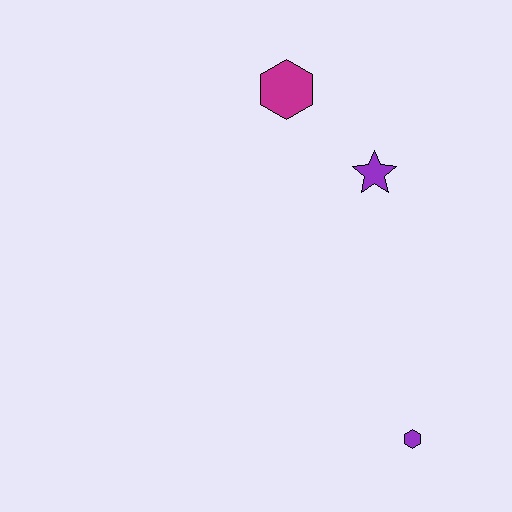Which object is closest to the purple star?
The magenta hexagon is closest to the purple star.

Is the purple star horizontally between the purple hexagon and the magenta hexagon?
Yes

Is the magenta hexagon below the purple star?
No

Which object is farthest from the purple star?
The purple hexagon is farthest from the purple star.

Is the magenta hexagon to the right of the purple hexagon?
No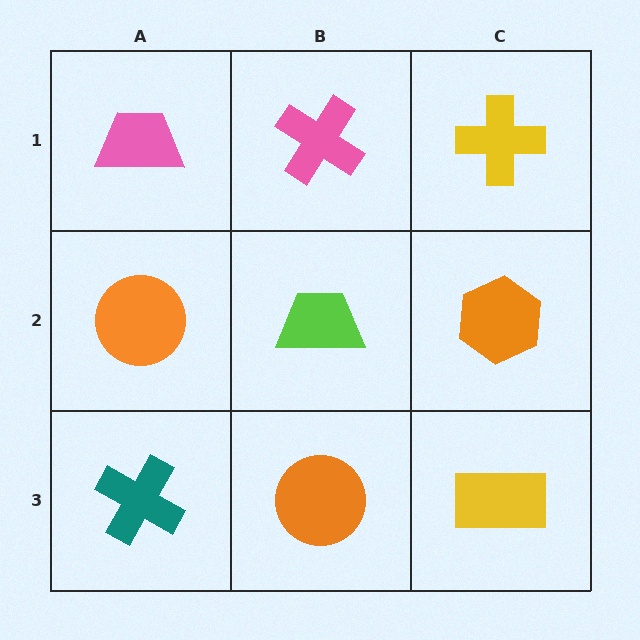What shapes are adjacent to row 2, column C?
A yellow cross (row 1, column C), a yellow rectangle (row 3, column C), a lime trapezoid (row 2, column B).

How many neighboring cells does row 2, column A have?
3.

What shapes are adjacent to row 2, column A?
A pink trapezoid (row 1, column A), a teal cross (row 3, column A), a lime trapezoid (row 2, column B).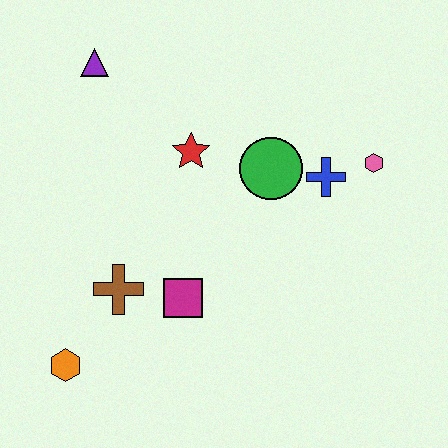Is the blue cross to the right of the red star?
Yes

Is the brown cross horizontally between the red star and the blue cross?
No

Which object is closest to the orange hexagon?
The brown cross is closest to the orange hexagon.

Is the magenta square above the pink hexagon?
No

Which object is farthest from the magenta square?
The purple triangle is farthest from the magenta square.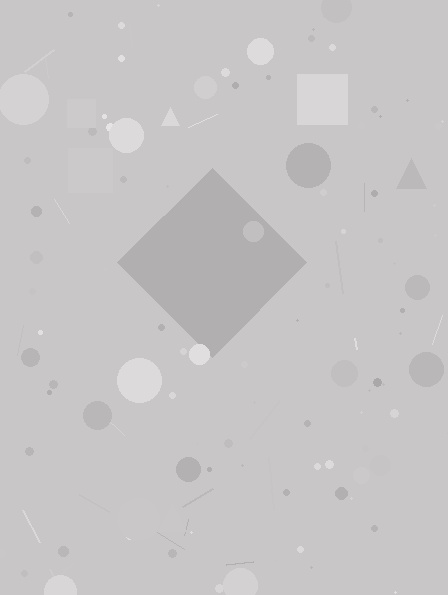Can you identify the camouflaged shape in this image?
The camouflaged shape is a diamond.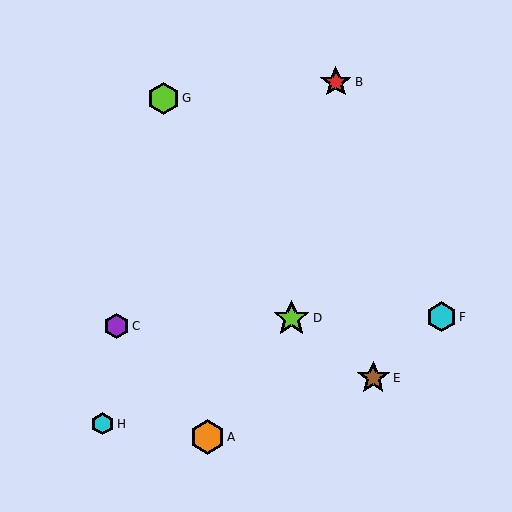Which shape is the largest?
The lime star (labeled D) is the largest.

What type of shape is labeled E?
Shape E is a brown star.